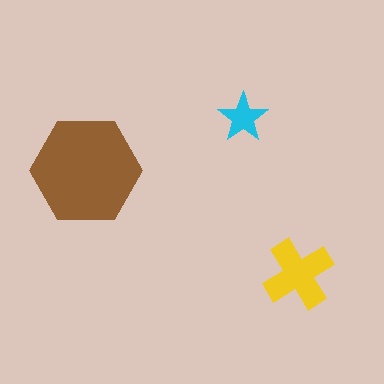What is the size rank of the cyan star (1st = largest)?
3rd.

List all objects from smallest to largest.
The cyan star, the yellow cross, the brown hexagon.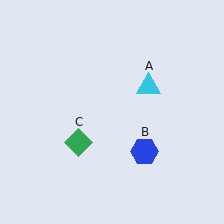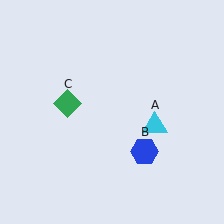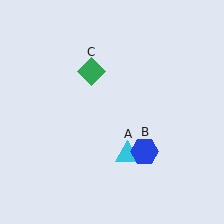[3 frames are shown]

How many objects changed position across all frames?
2 objects changed position: cyan triangle (object A), green diamond (object C).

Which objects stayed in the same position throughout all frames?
Blue hexagon (object B) remained stationary.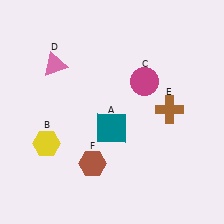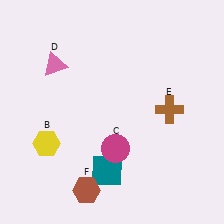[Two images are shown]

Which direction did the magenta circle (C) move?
The magenta circle (C) moved down.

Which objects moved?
The objects that moved are: the teal square (A), the magenta circle (C), the brown hexagon (F).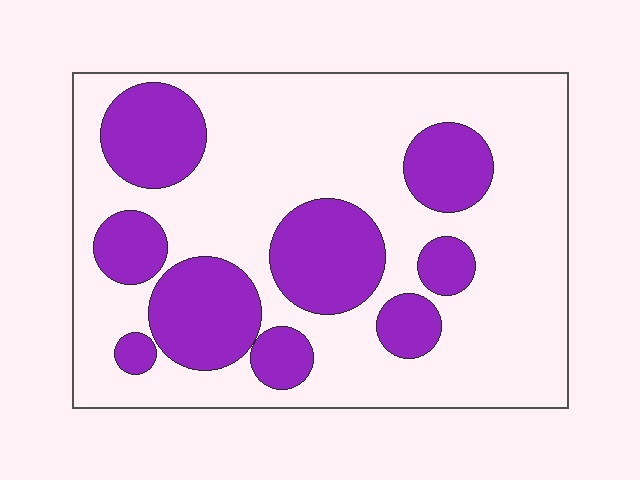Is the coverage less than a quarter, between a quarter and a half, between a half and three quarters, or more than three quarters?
Between a quarter and a half.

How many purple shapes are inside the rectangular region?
9.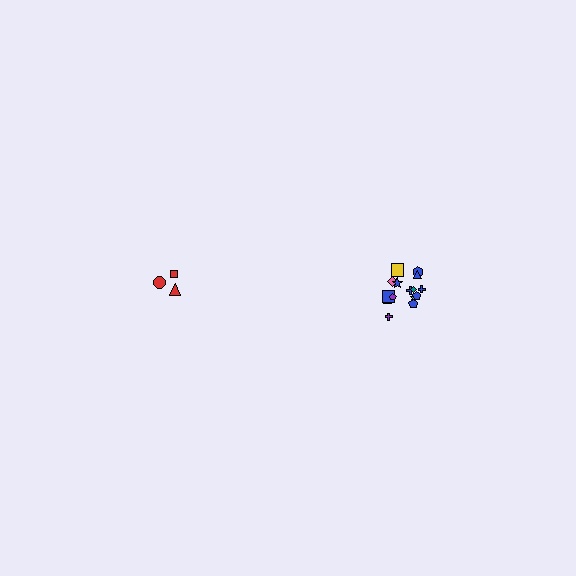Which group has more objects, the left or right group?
The right group.